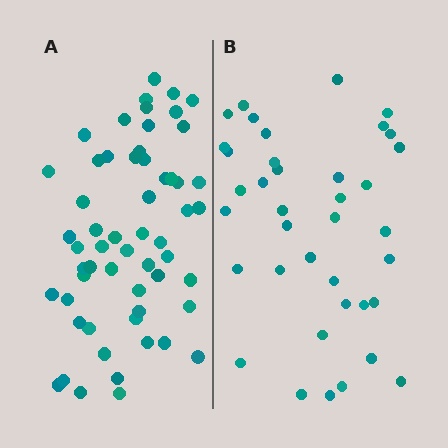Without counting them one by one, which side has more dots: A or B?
Region A (the left region) has more dots.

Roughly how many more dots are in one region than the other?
Region A has approximately 20 more dots than region B.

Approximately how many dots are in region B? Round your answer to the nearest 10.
About 40 dots. (The exact count is 38, which rounds to 40.)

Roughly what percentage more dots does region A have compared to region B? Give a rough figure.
About 50% more.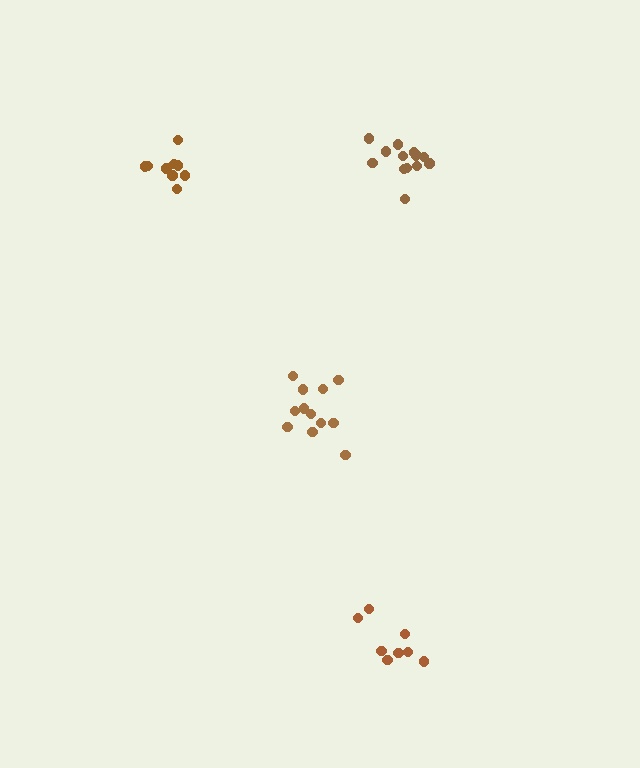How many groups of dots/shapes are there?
There are 4 groups.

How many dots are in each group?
Group 1: 14 dots, Group 2: 8 dots, Group 3: 12 dots, Group 4: 9 dots (43 total).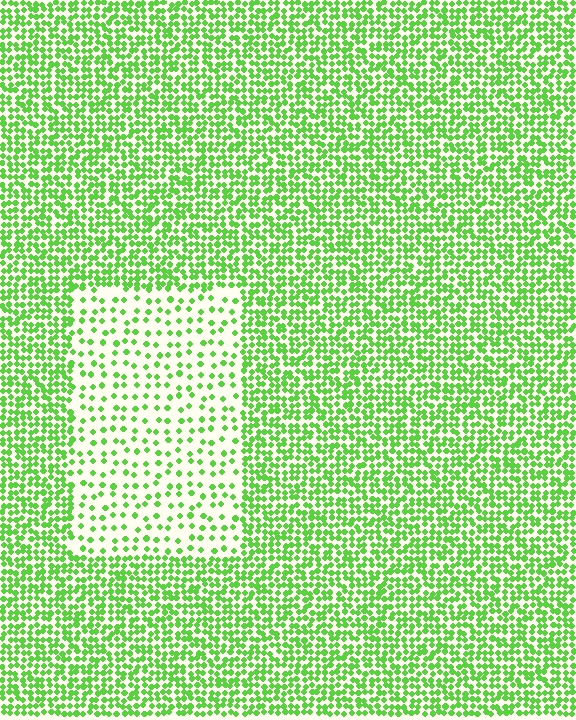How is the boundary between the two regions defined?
The boundary is defined by a change in element density (approximately 2.6x ratio). All elements are the same color, size, and shape.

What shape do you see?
I see a rectangle.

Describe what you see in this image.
The image contains small lime elements arranged at two different densities. A rectangle-shaped region is visible where the elements are less densely packed than the surrounding area.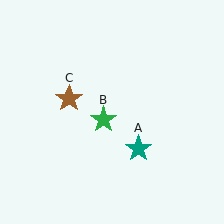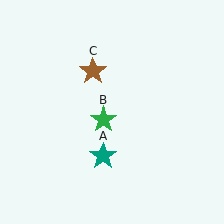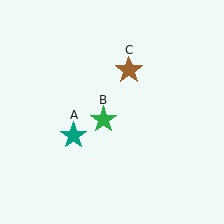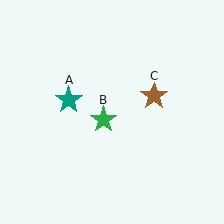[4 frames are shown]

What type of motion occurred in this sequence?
The teal star (object A), brown star (object C) rotated clockwise around the center of the scene.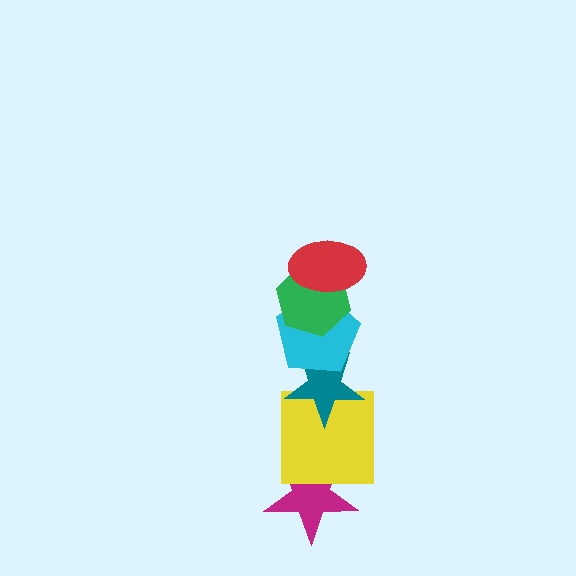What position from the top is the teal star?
The teal star is 4th from the top.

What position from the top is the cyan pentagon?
The cyan pentagon is 3rd from the top.